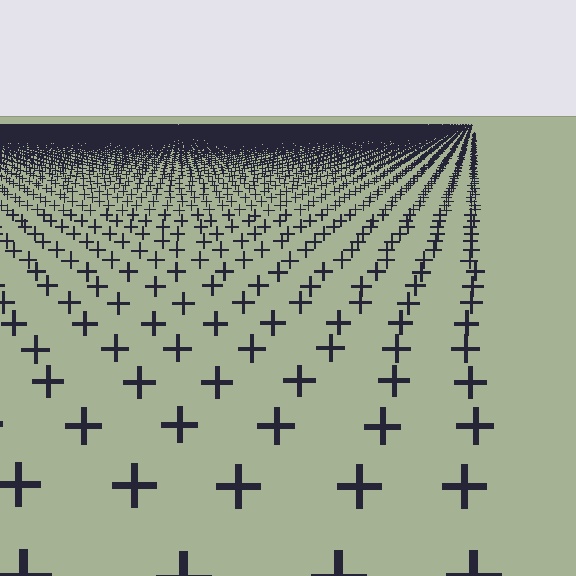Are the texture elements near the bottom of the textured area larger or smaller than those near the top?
Larger. Near the bottom, elements are closer to the viewer and appear at a bigger on-screen size.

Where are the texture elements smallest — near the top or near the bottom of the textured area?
Near the top.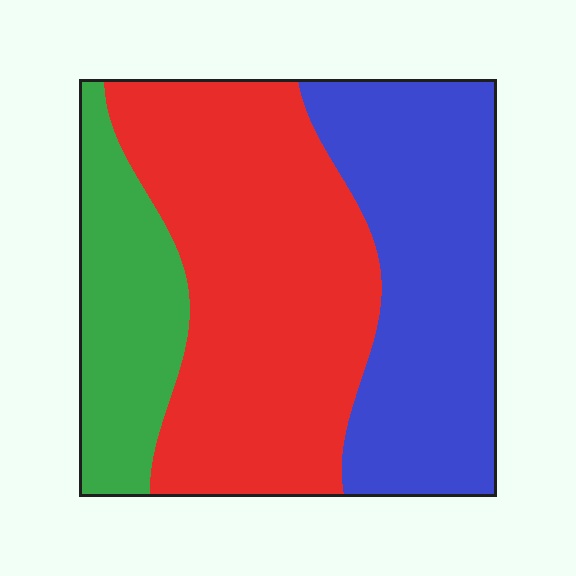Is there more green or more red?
Red.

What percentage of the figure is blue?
Blue covers around 35% of the figure.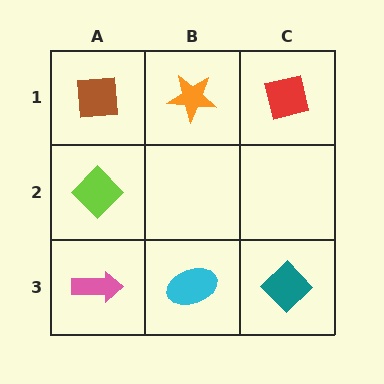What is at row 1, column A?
A brown square.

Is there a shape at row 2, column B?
No, that cell is empty.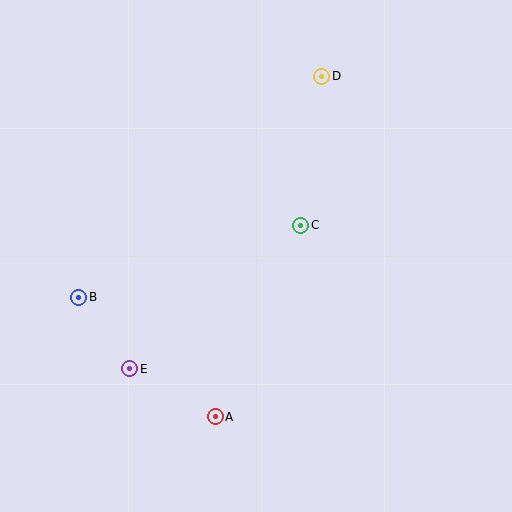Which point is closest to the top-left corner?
Point B is closest to the top-left corner.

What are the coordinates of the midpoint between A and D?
The midpoint between A and D is at (268, 247).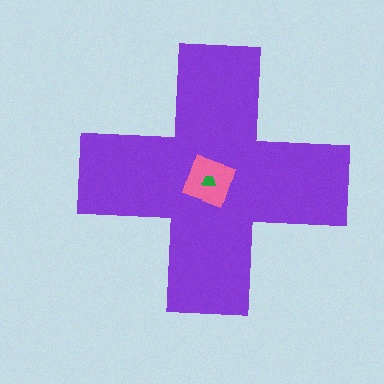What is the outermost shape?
The purple cross.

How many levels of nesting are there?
3.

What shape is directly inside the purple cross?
The pink diamond.